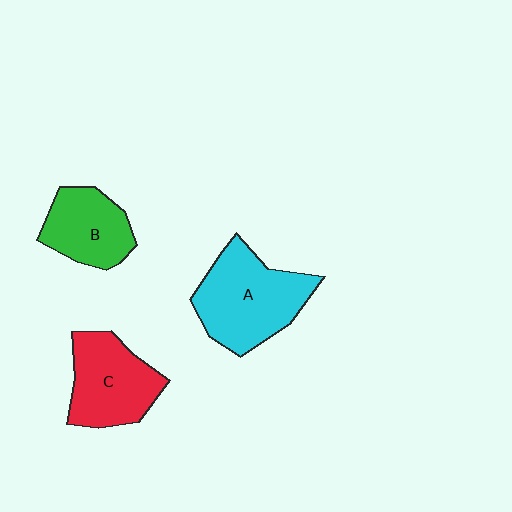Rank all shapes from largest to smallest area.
From largest to smallest: A (cyan), C (red), B (green).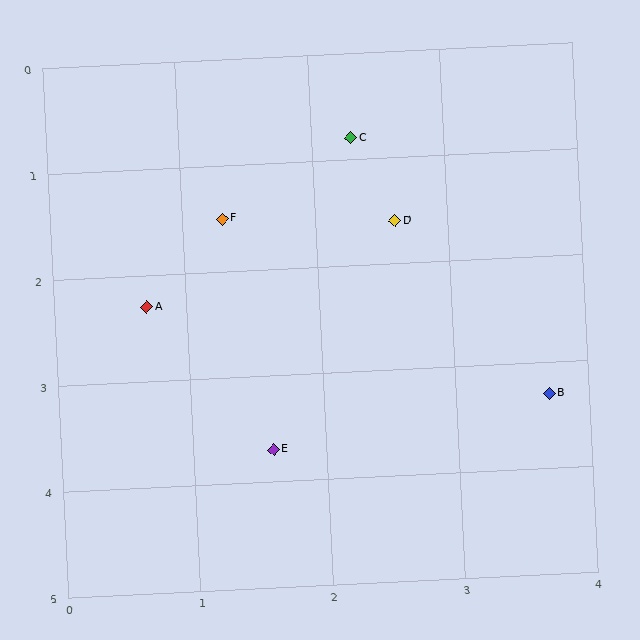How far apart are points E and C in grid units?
Points E and C are about 3.0 grid units apart.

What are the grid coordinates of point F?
Point F is at approximately (1.3, 1.5).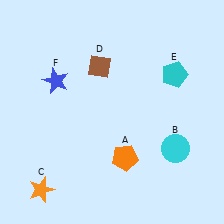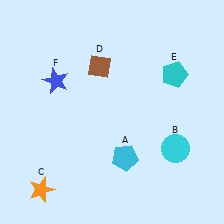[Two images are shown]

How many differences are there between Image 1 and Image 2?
There is 1 difference between the two images.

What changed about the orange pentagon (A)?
In Image 1, A is orange. In Image 2, it changed to cyan.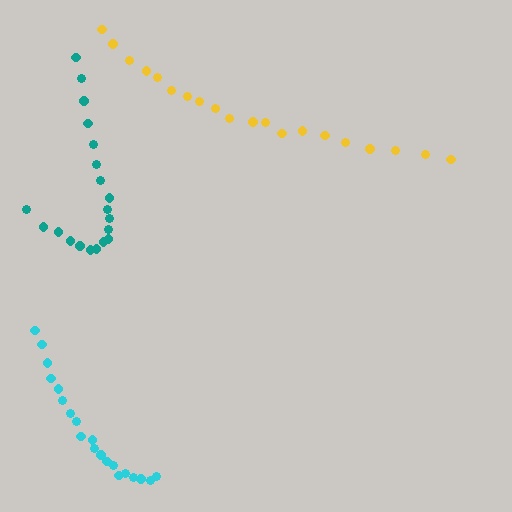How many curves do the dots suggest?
There are 3 distinct paths.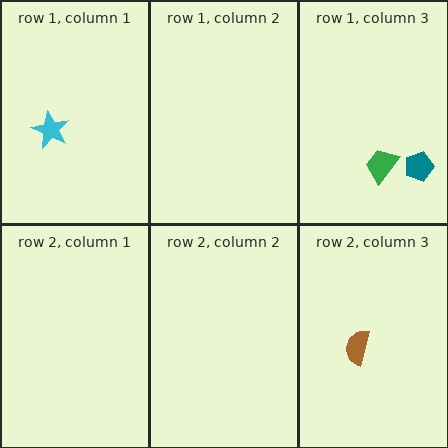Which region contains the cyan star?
The row 1, column 1 region.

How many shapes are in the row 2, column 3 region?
1.